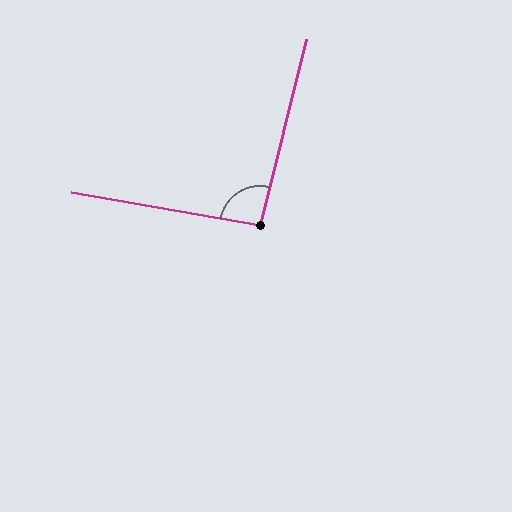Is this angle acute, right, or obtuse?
It is approximately a right angle.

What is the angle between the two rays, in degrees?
Approximately 94 degrees.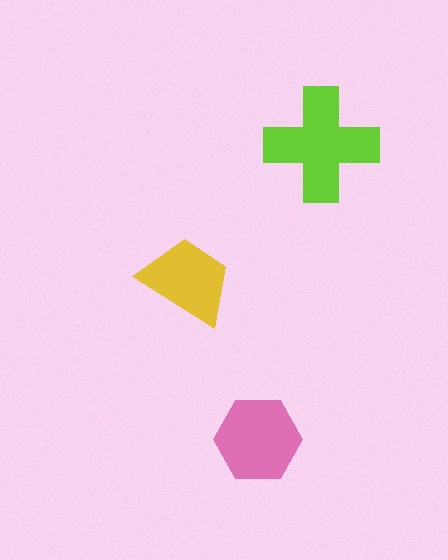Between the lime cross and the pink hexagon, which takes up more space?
The lime cross.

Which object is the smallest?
The yellow trapezoid.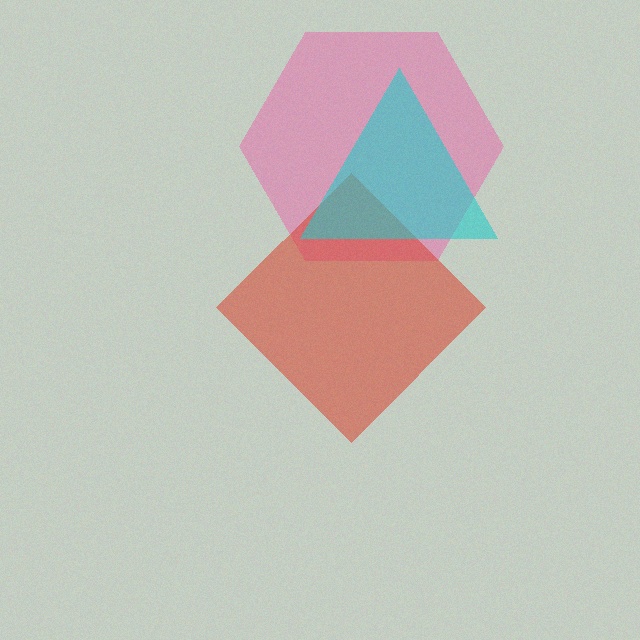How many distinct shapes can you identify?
There are 3 distinct shapes: a pink hexagon, a red diamond, a cyan triangle.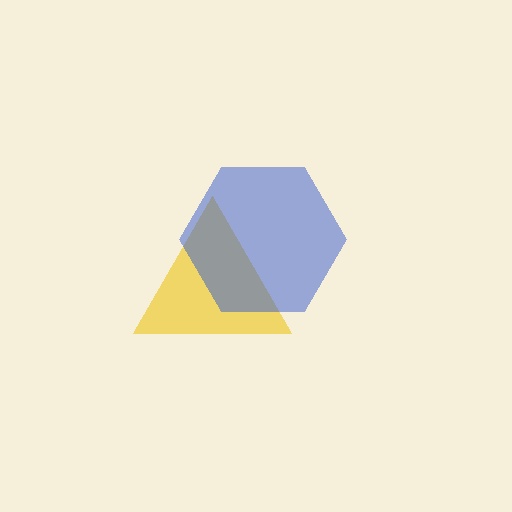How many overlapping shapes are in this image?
There are 2 overlapping shapes in the image.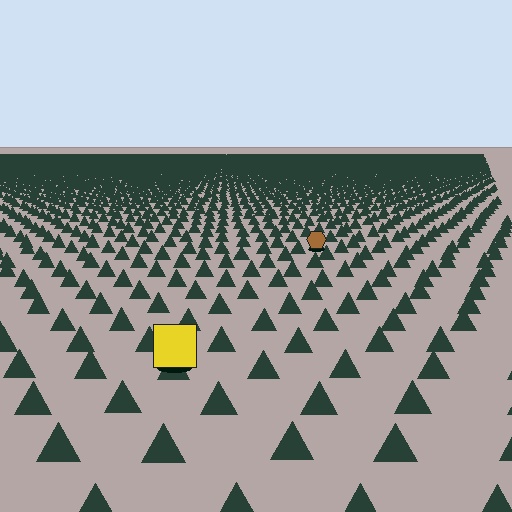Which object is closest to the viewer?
The yellow square is closest. The texture marks near it are larger and more spread out.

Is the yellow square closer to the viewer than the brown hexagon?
Yes. The yellow square is closer — you can tell from the texture gradient: the ground texture is coarser near it.